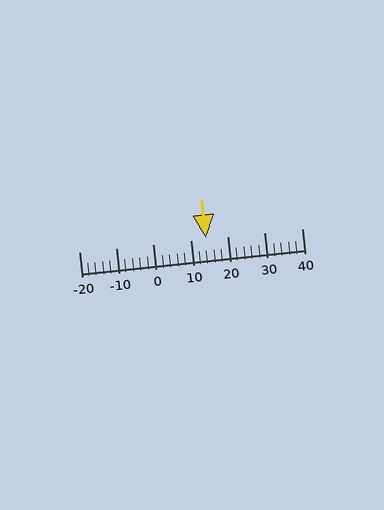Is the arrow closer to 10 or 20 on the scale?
The arrow is closer to 10.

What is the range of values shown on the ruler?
The ruler shows values from -20 to 40.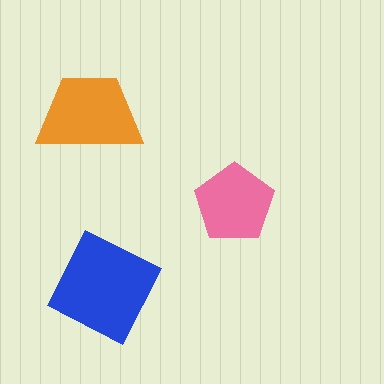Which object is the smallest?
The pink pentagon.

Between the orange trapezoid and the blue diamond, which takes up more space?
The blue diamond.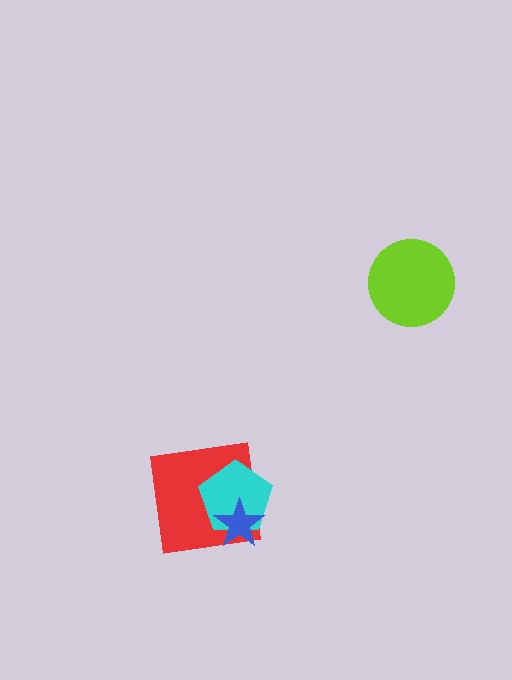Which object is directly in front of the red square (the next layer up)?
The cyan pentagon is directly in front of the red square.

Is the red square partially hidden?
Yes, it is partially covered by another shape.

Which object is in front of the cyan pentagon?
The blue star is in front of the cyan pentagon.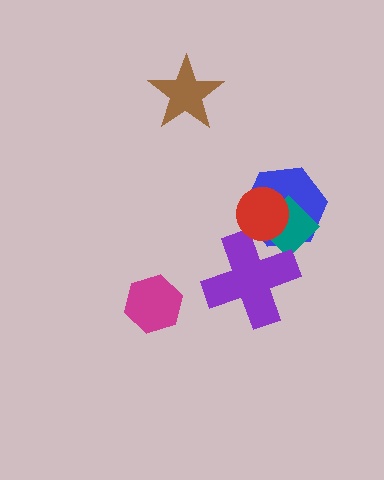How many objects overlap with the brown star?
0 objects overlap with the brown star.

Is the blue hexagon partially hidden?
Yes, it is partially covered by another shape.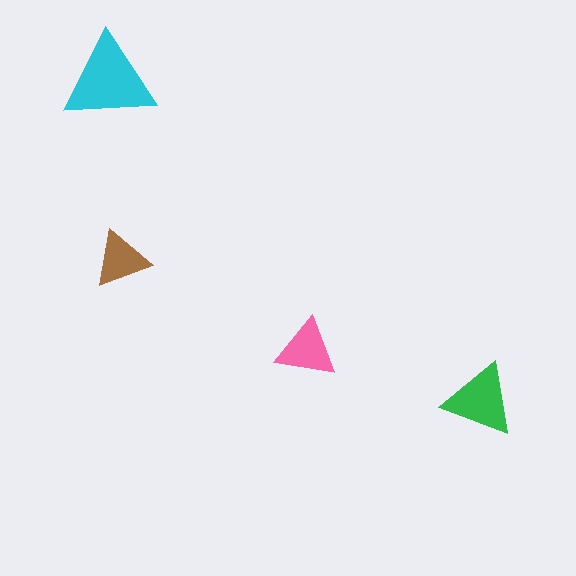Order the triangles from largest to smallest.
the cyan one, the green one, the pink one, the brown one.